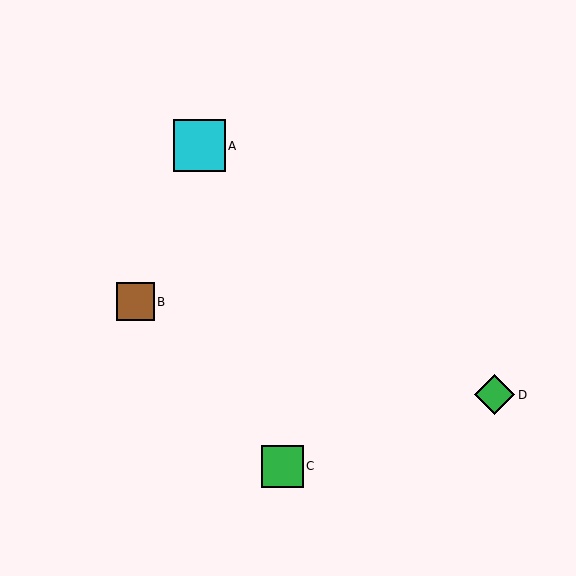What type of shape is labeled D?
Shape D is a green diamond.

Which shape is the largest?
The cyan square (labeled A) is the largest.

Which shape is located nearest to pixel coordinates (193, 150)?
The cyan square (labeled A) at (200, 146) is nearest to that location.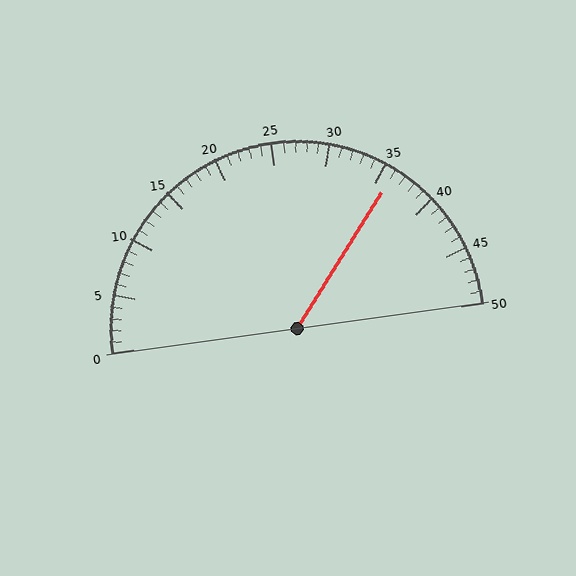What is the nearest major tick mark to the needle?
The nearest major tick mark is 35.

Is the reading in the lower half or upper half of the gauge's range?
The reading is in the upper half of the range (0 to 50).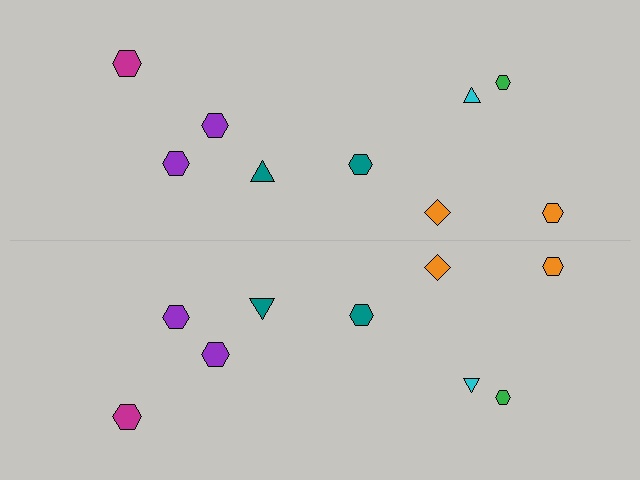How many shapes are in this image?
There are 18 shapes in this image.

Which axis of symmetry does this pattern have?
The pattern has a horizontal axis of symmetry running through the center of the image.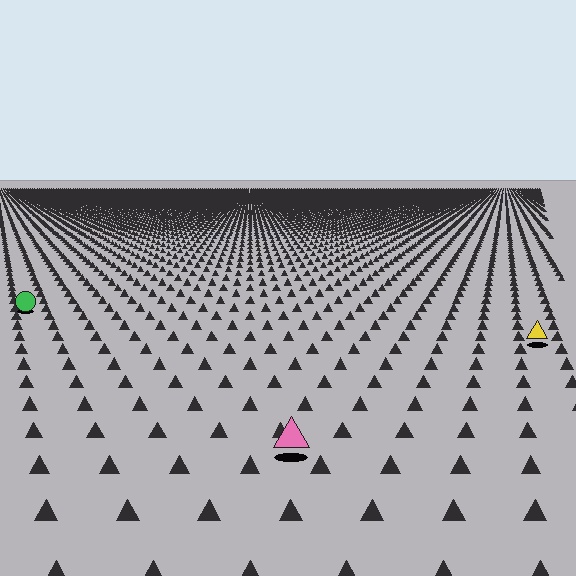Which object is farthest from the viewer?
The green circle is farthest from the viewer. It appears smaller and the ground texture around it is denser.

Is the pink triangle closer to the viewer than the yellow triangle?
Yes. The pink triangle is closer — you can tell from the texture gradient: the ground texture is coarser near it.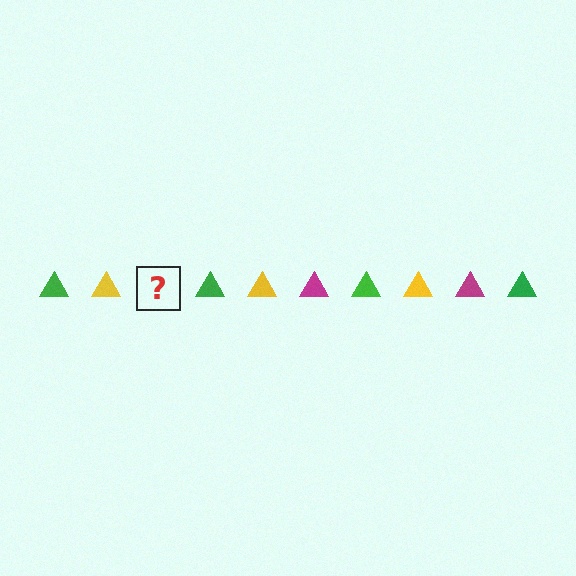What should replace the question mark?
The question mark should be replaced with a magenta triangle.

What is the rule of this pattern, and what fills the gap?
The rule is that the pattern cycles through green, yellow, magenta triangles. The gap should be filled with a magenta triangle.